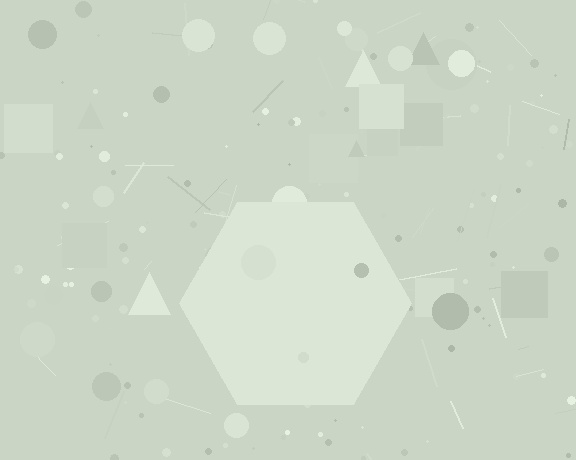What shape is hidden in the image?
A hexagon is hidden in the image.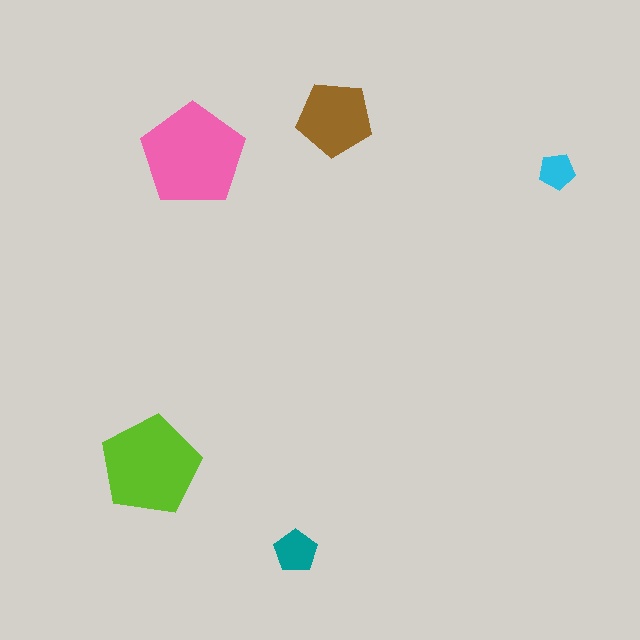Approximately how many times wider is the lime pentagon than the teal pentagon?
About 2.5 times wider.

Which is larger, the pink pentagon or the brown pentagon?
The pink one.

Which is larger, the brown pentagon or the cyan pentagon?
The brown one.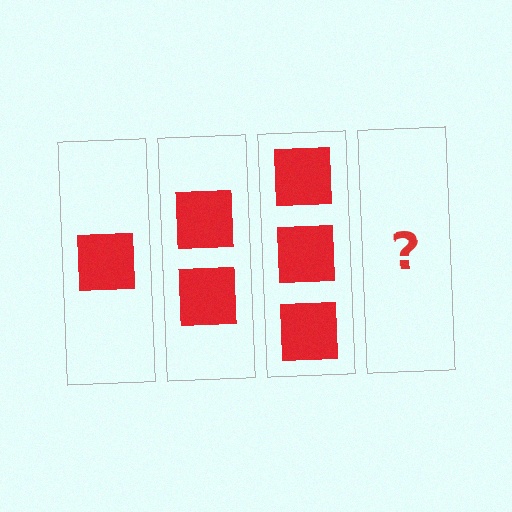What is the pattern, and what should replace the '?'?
The pattern is that each step adds one more square. The '?' should be 4 squares.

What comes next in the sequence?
The next element should be 4 squares.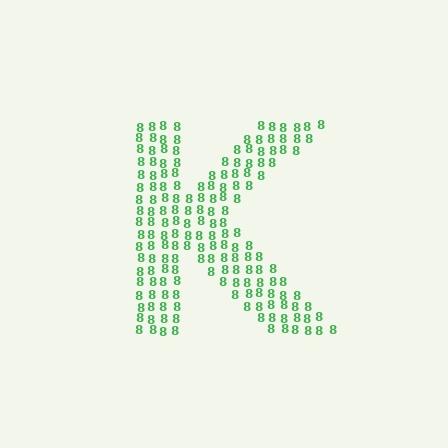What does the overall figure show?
The overall figure shows the letter K.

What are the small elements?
The small elements are digit 8's.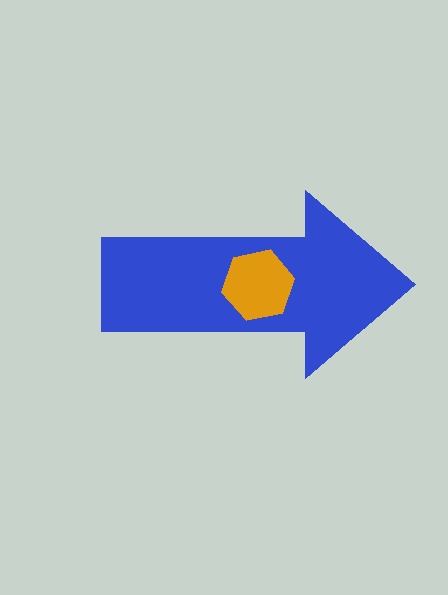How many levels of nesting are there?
2.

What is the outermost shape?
The blue arrow.